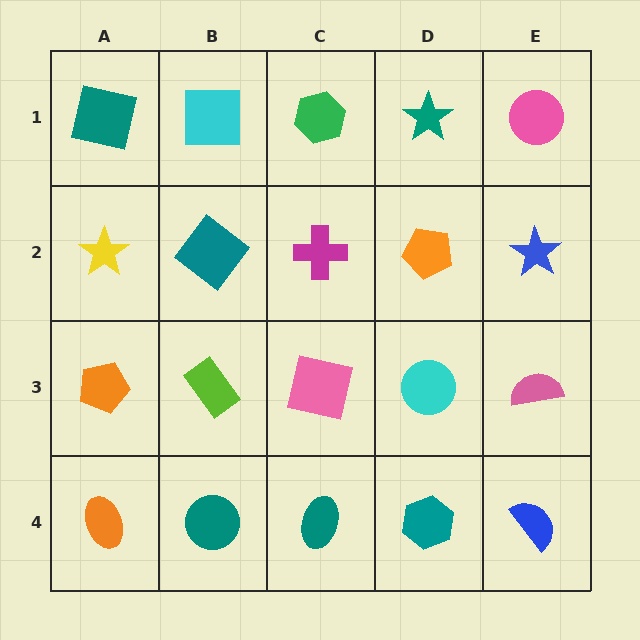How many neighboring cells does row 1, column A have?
2.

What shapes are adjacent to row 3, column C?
A magenta cross (row 2, column C), a teal ellipse (row 4, column C), a lime rectangle (row 3, column B), a cyan circle (row 3, column D).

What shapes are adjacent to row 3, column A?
A yellow star (row 2, column A), an orange ellipse (row 4, column A), a lime rectangle (row 3, column B).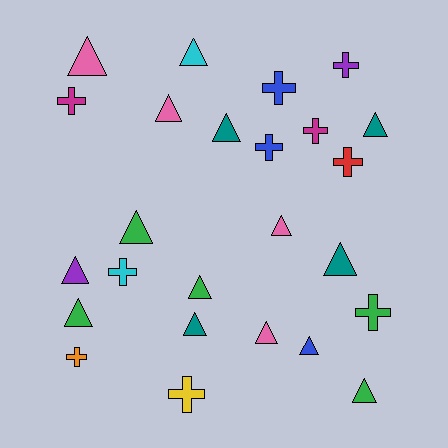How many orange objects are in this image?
There is 1 orange object.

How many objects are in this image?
There are 25 objects.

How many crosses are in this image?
There are 10 crosses.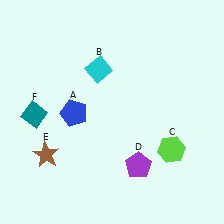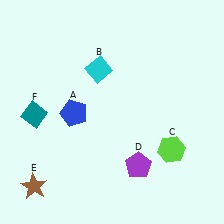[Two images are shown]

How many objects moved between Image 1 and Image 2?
1 object moved between the two images.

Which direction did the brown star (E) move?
The brown star (E) moved down.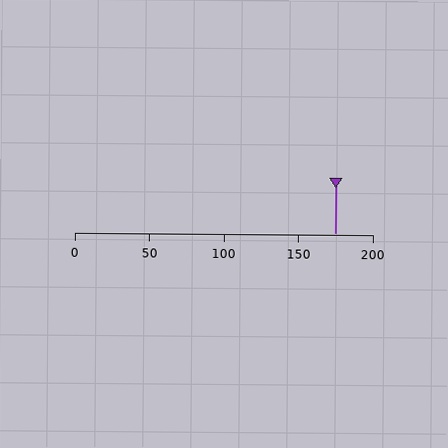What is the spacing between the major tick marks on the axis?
The major ticks are spaced 50 apart.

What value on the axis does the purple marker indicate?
The marker indicates approximately 175.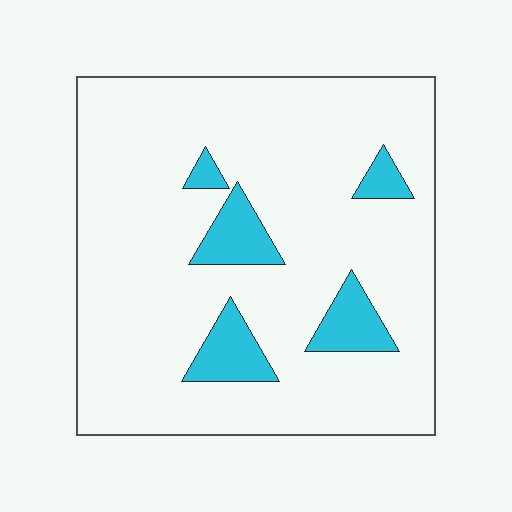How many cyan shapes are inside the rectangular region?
5.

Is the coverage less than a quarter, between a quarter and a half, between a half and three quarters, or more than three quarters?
Less than a quarter.